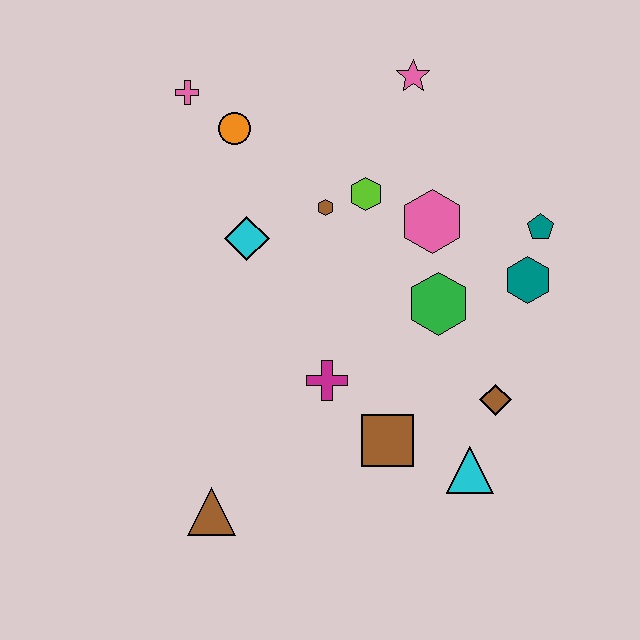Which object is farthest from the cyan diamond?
The cyan triangle is farthest from the cyan diamond.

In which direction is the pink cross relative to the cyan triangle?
The pink cross is above the cyan triangle.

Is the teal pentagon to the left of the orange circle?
No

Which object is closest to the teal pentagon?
The teal hexagon is closest to the teal pentagon.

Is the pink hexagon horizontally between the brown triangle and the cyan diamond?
No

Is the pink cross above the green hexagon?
Yes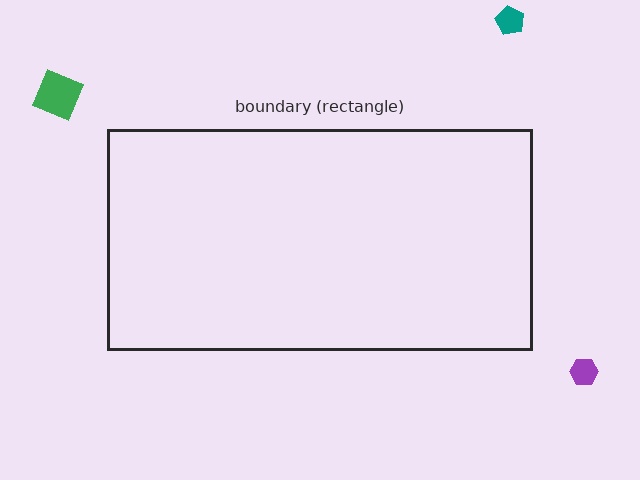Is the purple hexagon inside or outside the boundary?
Outside.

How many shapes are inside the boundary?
0 inside, 3 outside.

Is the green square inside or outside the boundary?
Outside.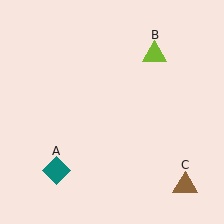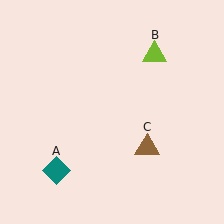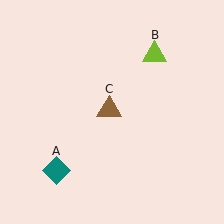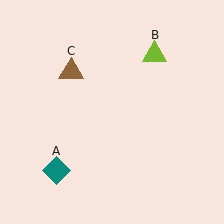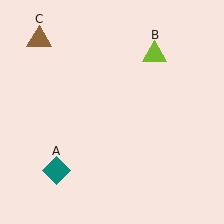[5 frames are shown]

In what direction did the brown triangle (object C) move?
The brown triangle (object C) moved up and to the left.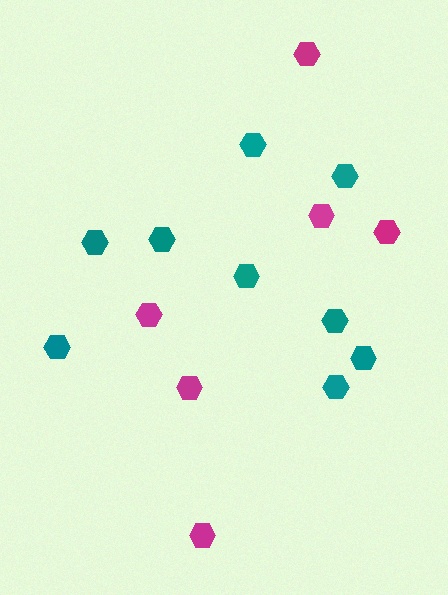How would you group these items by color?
There are 2 groups: one group of teal hexagons (9) and one group of magenta hexagons (6).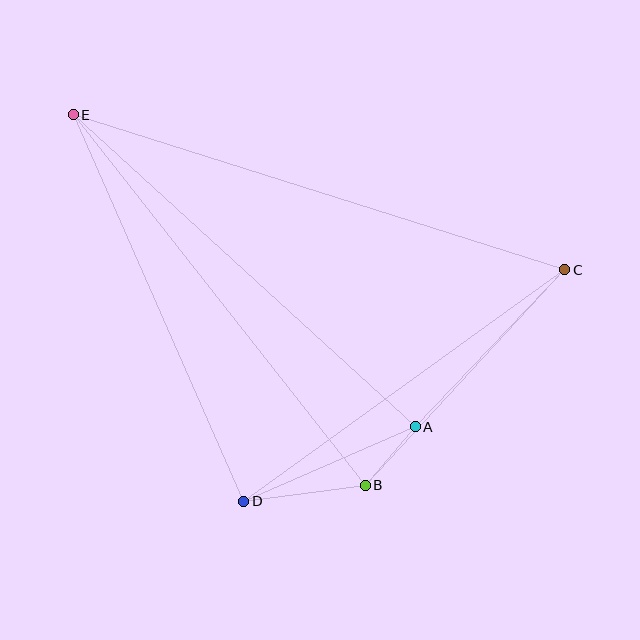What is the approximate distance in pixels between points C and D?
The distance between C and D is approximately 396 pixels.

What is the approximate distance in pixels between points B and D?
The distance between B and D is approximately 123 pixels.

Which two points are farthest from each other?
Points C and E are farthest from each other.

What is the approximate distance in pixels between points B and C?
The distance between B and C is approximately 294 pixels.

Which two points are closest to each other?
Points A and B are closest to each other.